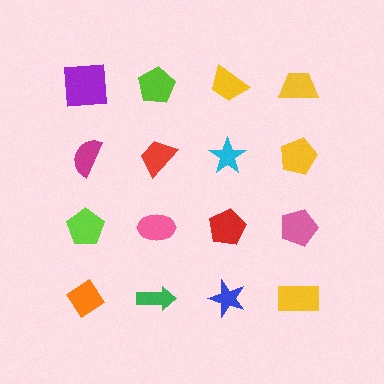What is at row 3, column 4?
A pink pentagon.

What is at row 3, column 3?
A red pentagon.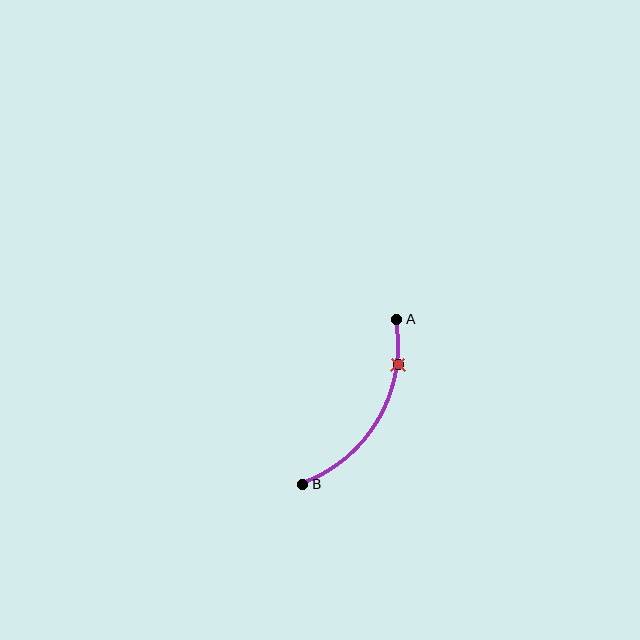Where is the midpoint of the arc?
The arc midpoint is the point on the curve farthest from the straight line joining A and B. It sits to the right of that line.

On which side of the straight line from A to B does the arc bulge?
The arc bulges to the right of the straight line connecting A and B.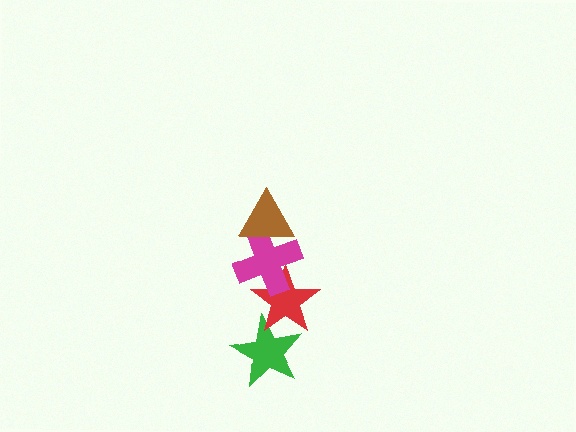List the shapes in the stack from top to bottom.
From top to bottom: the brown triangle, the magenta cross, the red star, the green star.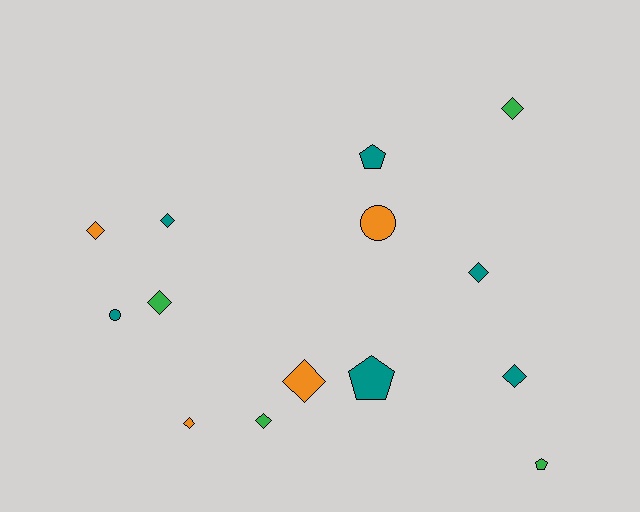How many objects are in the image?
There are 14 objects.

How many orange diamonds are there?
There are 3 orange diamonds.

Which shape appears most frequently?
Diamond, with 9 objects.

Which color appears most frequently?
Teal, with 6 objects.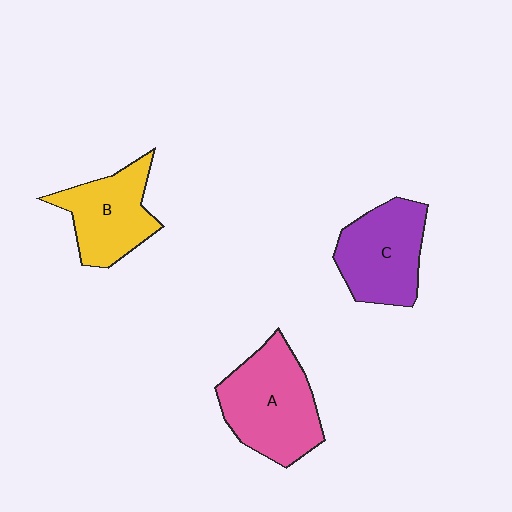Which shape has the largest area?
Shape A (pink).